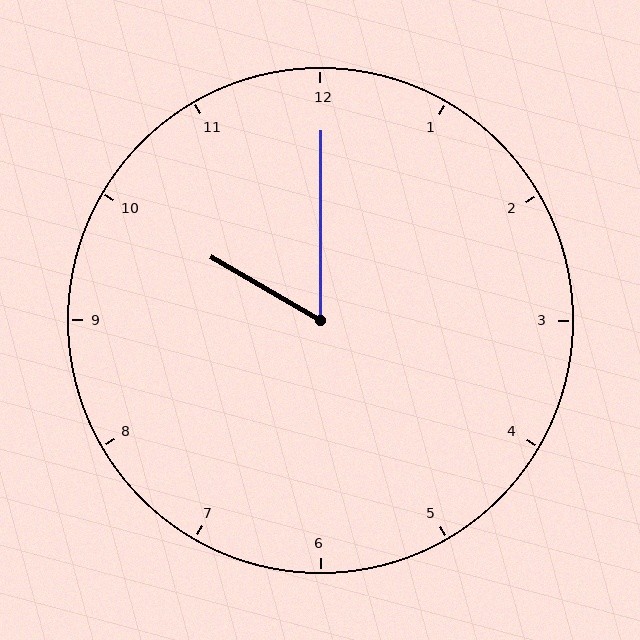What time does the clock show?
10:00.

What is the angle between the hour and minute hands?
Approximately 60 degrees.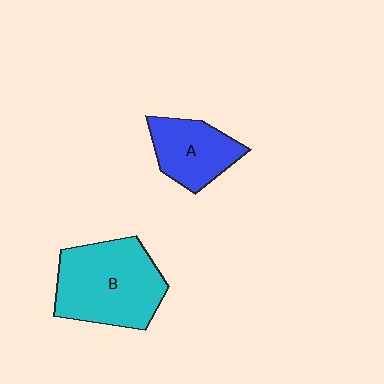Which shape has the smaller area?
Shape A (blue).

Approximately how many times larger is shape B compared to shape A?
Approximately 1.7 times.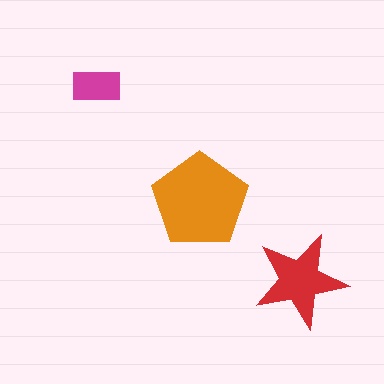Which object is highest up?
The magenta rectangle is topmost.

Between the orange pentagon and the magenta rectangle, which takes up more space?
The orange pentagon.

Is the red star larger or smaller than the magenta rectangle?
Larger.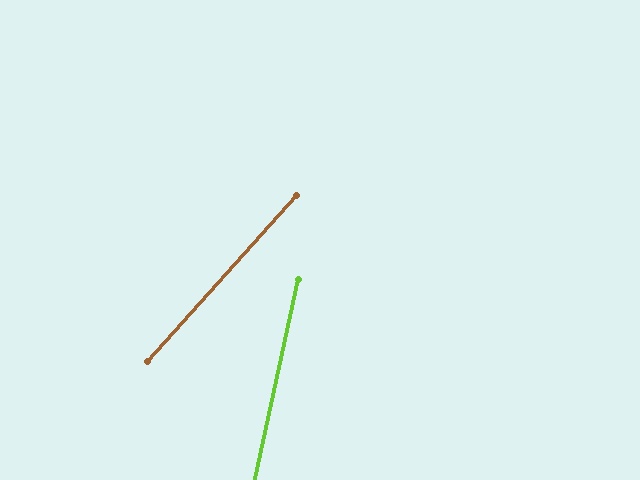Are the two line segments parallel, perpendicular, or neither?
Neither parallel nor perpendicular — they differ by about 30°.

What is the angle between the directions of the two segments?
Approximately 30 degrees.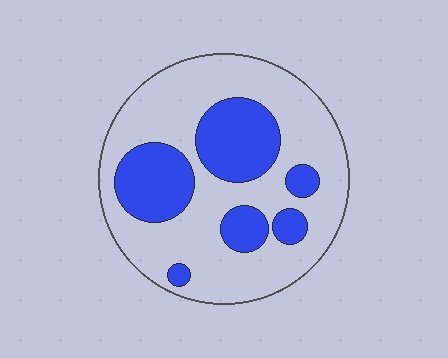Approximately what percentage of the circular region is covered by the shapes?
Approximately 30%.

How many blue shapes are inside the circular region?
6.